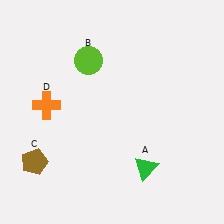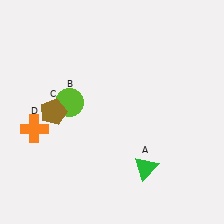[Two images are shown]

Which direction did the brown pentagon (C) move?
The brown pentagon (C) moved up.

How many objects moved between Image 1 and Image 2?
3 objects moved between the two images.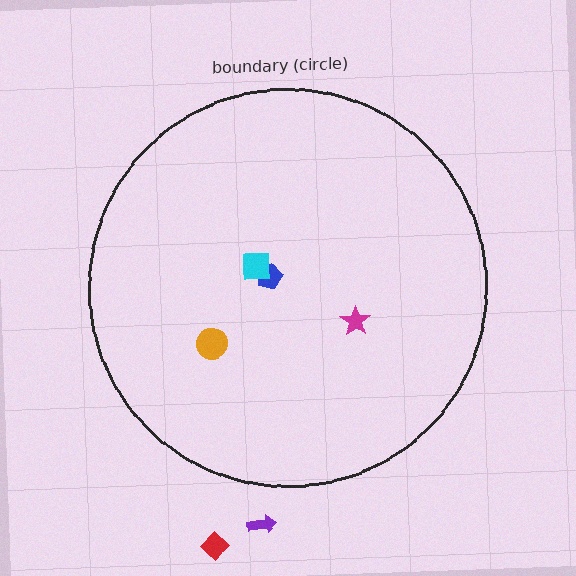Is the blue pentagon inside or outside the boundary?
Inside.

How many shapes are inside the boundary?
4 inside, 2 outside.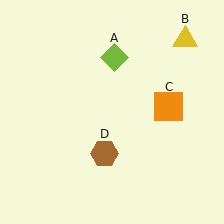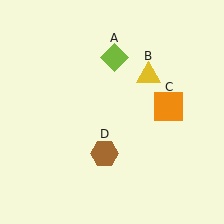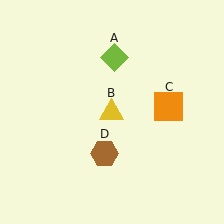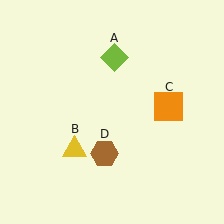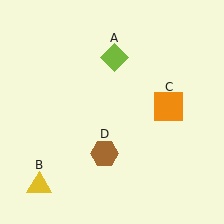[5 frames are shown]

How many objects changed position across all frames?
1 object changed position: yellow triangle (object B).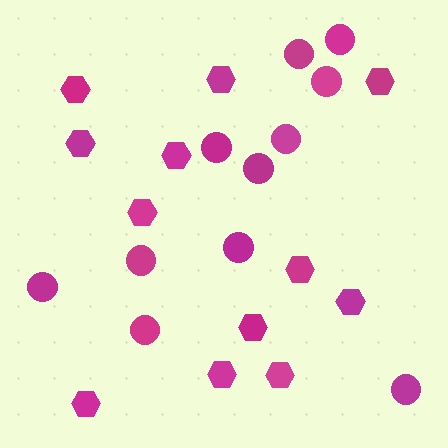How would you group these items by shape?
There are 2 groups: one group of hexagons (12) and one group of circles (11).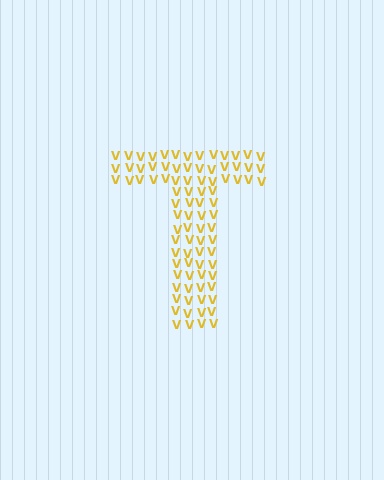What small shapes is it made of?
It is made of small letter V's.